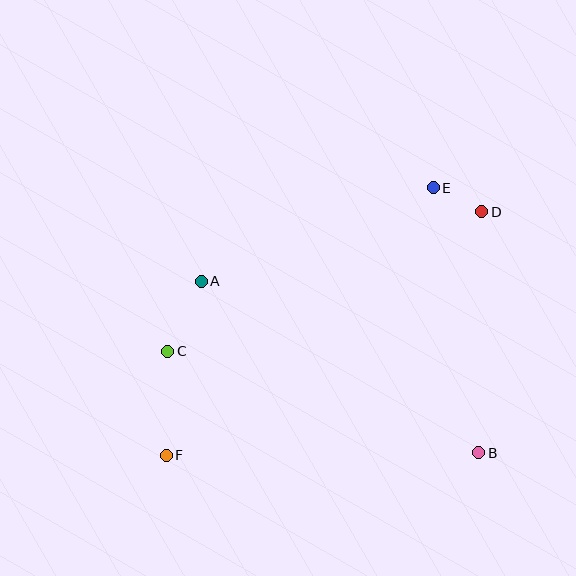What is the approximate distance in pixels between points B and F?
The distance between B and F is approximately 312 pixels.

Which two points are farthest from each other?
Points D and F are farthest from each other.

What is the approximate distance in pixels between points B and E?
The distance between B and E is approximately 269 pixels.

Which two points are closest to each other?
Points D and E are closest to each other.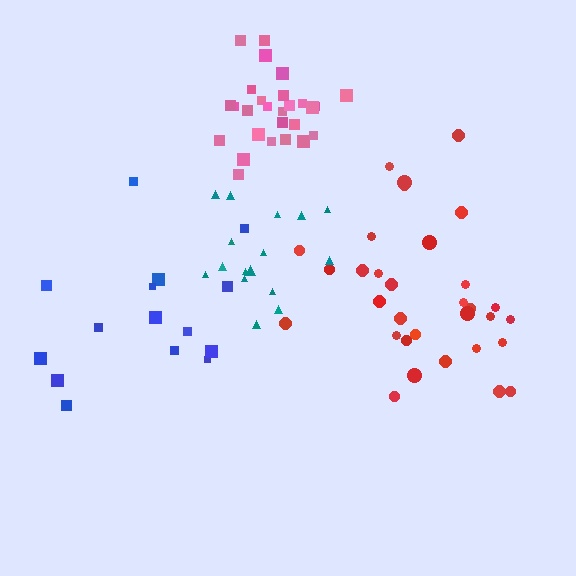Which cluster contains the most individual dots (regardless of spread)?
Red (32).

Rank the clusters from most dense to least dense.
pink, teal, red, blue.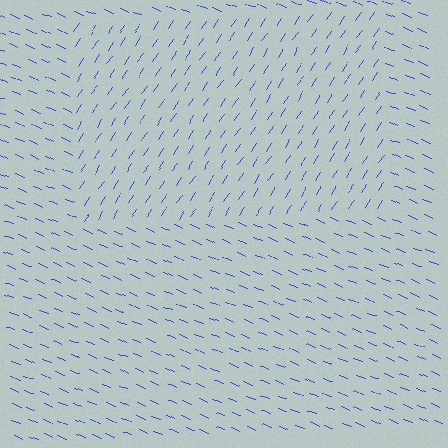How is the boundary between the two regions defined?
The boundary is defined purely by a change in line orientation (approximately 79 degrees difference). All lines are the same color and thickness.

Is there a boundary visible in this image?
Yes, there is a texture boundary formed by a change in line orientation.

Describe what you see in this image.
The image is filled with small blue line segments. A rectangle region in the image has lines oriented differently from the surrounding lines, creating a visible texture boundary.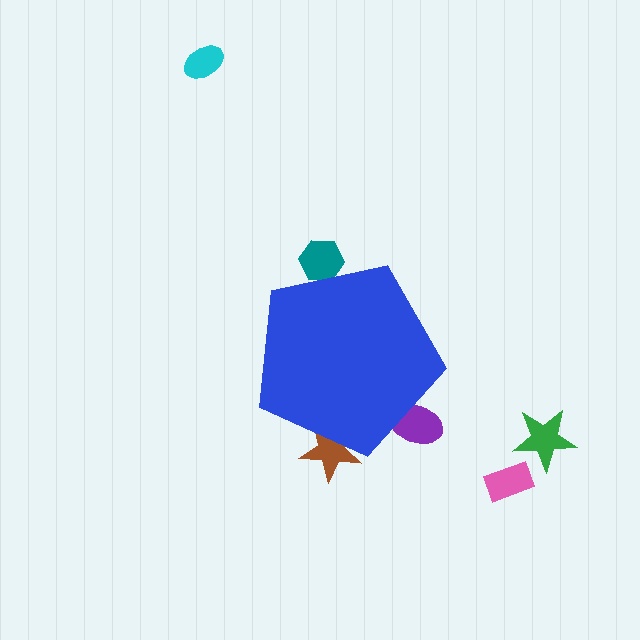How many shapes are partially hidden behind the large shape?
3 shapes are partially hidden.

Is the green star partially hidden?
No, the green star is fully visible.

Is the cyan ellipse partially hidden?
No, the cyan ellipse is fully visible.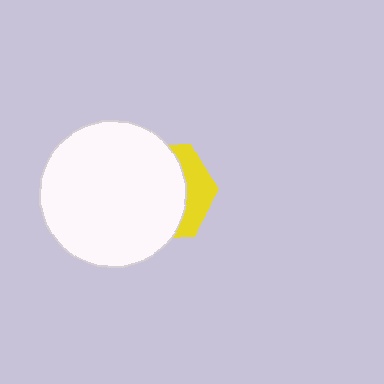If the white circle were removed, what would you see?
You would see the complete yellow hexagon.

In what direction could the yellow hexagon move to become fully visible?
The yellow hexagon could move right. That would shift it out from behind the white circle entirely.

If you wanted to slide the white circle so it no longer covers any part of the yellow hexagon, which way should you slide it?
Slide it left — that is the most direct way to separate the two shapes.